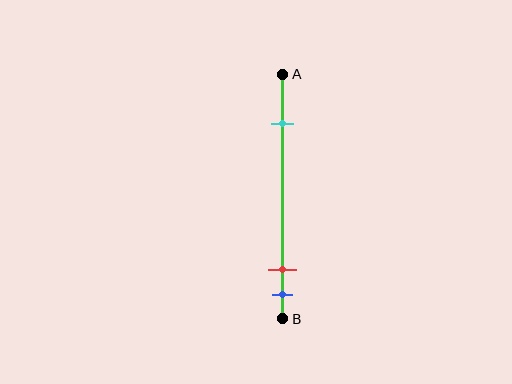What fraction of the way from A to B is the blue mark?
The blue mark is approximately 90% (0.9) of the way from A to B.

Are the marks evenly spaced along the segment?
No, the marks are not evenly spaced.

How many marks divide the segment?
There are 3 marks dividing the segment.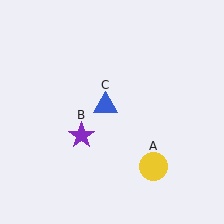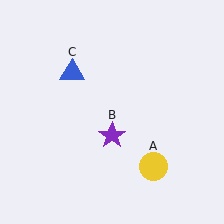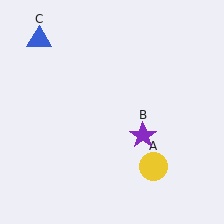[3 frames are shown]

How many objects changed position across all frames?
2 objects changed position: purple star (object B), blue triangle (object C).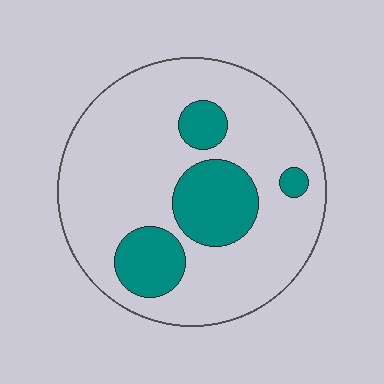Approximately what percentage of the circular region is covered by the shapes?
Approximately 20%.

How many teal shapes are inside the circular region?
4.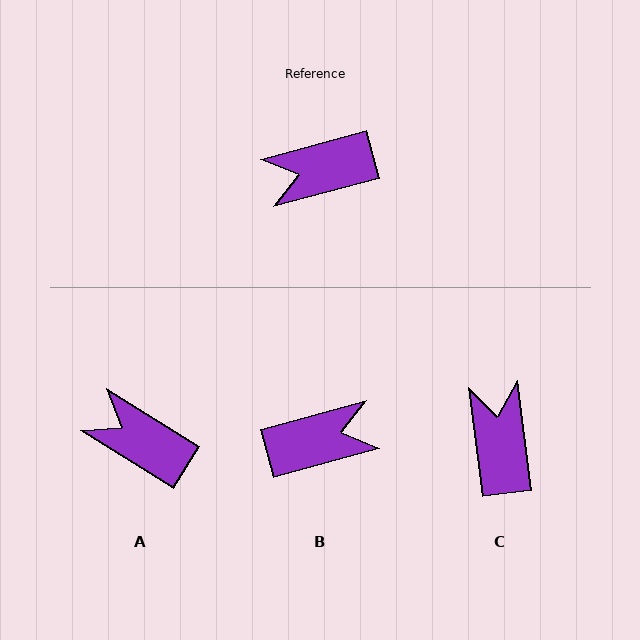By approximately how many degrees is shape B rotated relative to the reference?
Approximately 180 degrees clockwise.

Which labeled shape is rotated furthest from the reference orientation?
B, about 180 degrees away.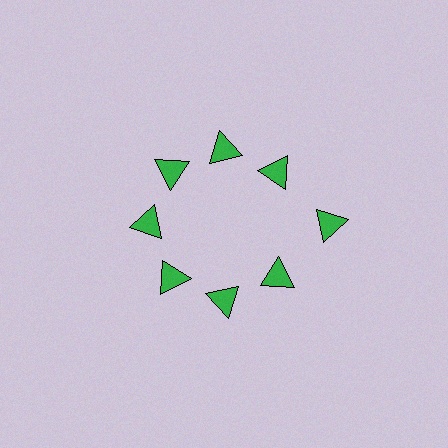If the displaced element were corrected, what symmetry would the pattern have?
It would have 8-fold rotational symmetry — the pattern would map onto itself every 45 degrees.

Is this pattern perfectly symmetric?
No. The 8 green triangles are arranged in a ring, but one element near the 3 o'clock position is pushed outward from the center, breaking the 8-fold rotational symmetry.